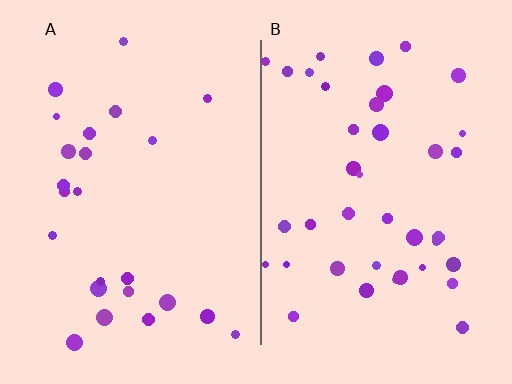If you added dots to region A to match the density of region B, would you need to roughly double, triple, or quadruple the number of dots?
Approximately double.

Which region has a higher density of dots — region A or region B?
B (the right).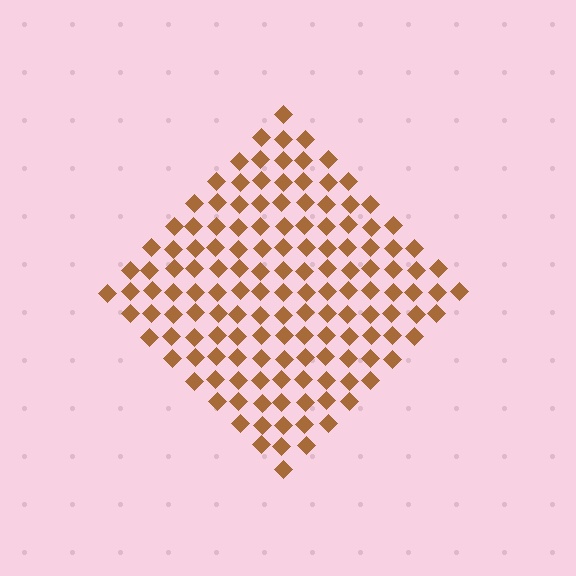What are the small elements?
The small elements are diamonds.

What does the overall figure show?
The overall figure shows a diamond.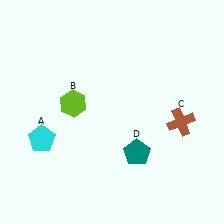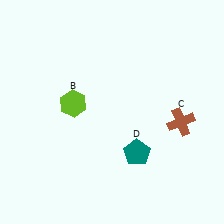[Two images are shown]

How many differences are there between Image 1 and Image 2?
There is 1 difference between the two images.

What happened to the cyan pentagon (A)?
The cyan pentagon (A) was removed in Image 2. It was in the bottom-left area of Image 1.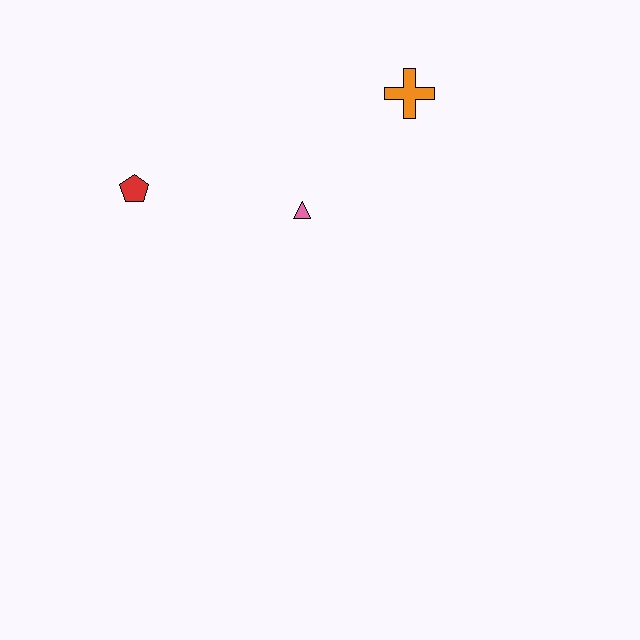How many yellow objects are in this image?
There are no yellow objects.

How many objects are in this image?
There are 3 objects.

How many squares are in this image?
There are no squares.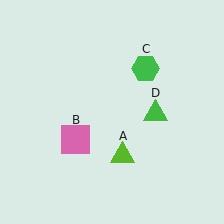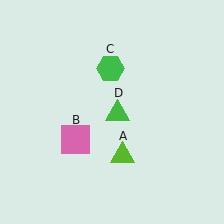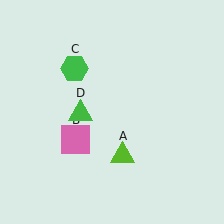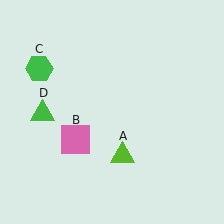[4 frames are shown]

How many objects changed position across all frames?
2 objects changed position: green hexagon (object C), green triangle (object D).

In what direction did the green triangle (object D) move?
The green triangle (object D) moved left.